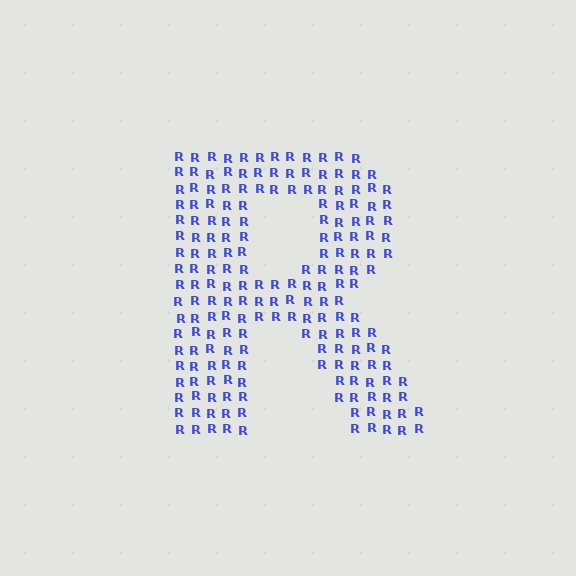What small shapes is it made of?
It is made of small letter R's.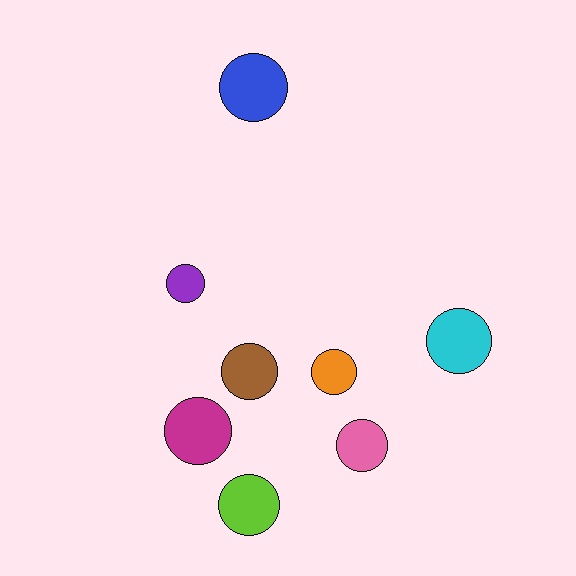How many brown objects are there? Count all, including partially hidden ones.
There is 1 brown object.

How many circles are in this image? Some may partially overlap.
There are 8 circles.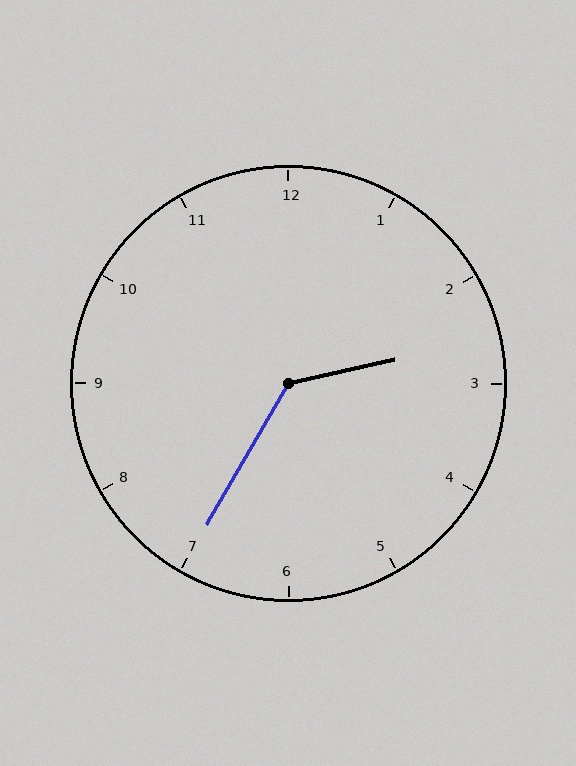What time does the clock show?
2:35.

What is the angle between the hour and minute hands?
Approximately 132 degrees.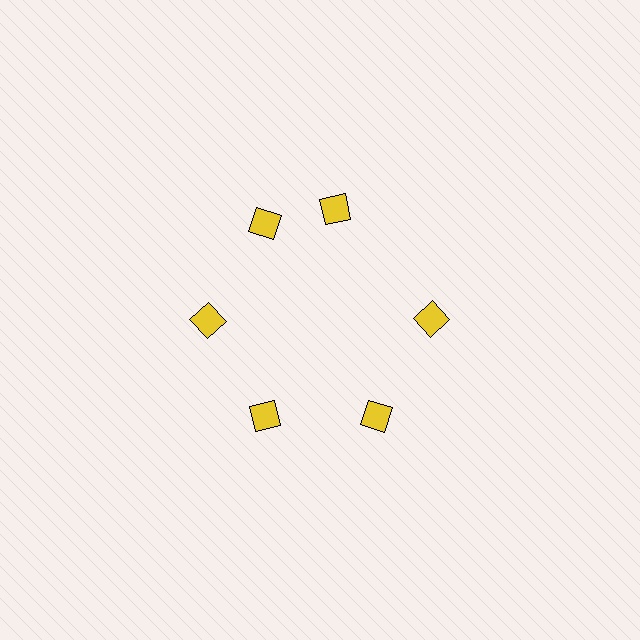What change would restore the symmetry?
The symmetry would be restored by rotating it back into even spacing with its neighbors so that all 6 diamonds sit at equal angles and equal distance from the center.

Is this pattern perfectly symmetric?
No. The 6 yellow diamonds are arranged in a ring, but one element near the 1 o'clock position is rotated out of alignment along the ring, breaking the 6-fold rotational symmetry.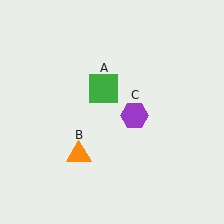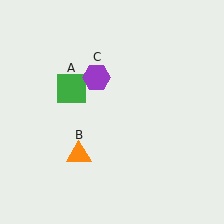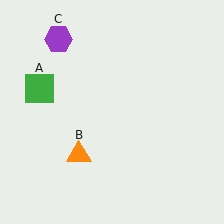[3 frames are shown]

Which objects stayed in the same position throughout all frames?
Orange triangle (object B) remained stationary.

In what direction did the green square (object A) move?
The green square (object A) moved left.